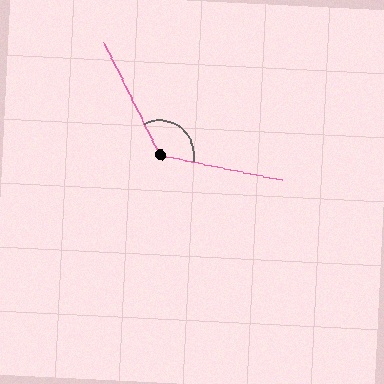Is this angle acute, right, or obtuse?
It is obtuse.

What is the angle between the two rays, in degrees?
Approximately 128 degrees.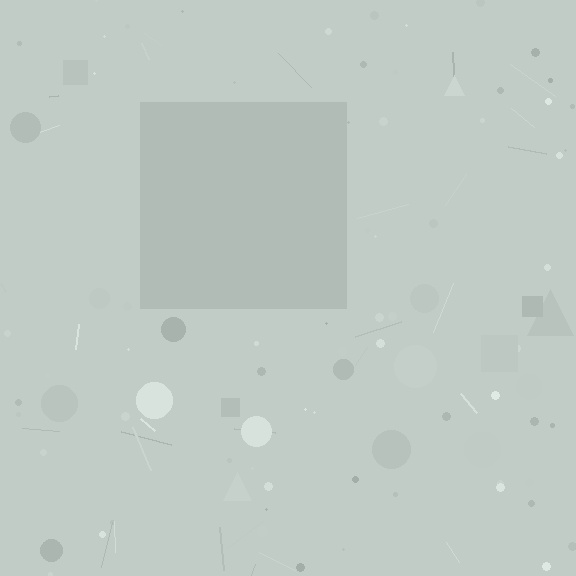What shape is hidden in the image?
A square is hidden in the image.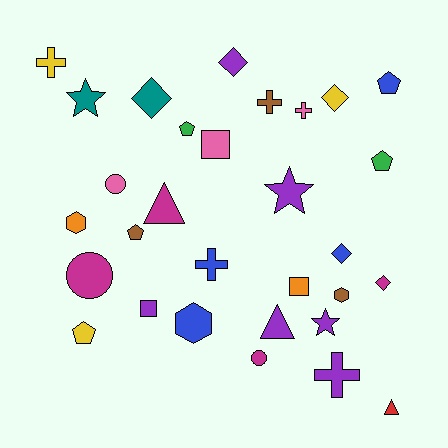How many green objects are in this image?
There are 2 green objects.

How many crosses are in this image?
There are 5 crosses.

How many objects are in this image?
There are 30 objects.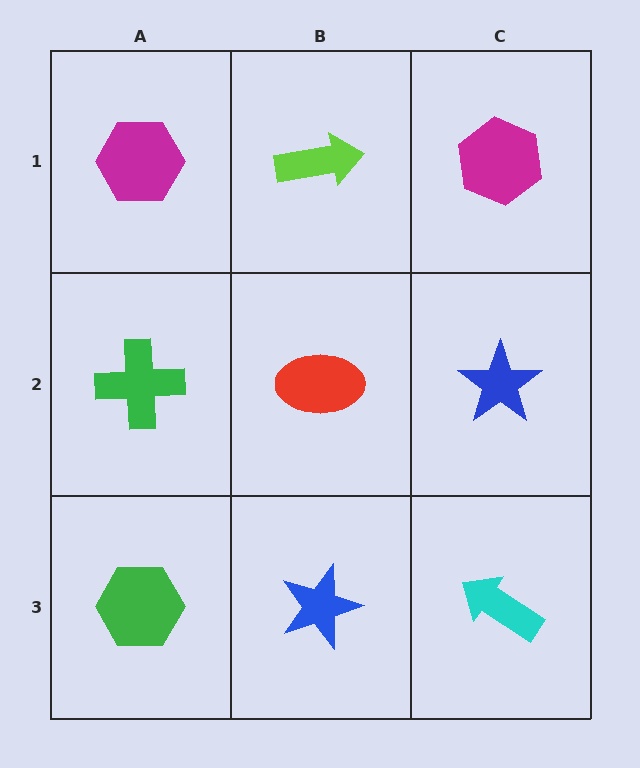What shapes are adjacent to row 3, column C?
A blue star (row 2, column C), a blue star (row 3, column B).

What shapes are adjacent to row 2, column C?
A magenta hexagon (row 1, column C), a cyan arrow (row 3, column C), a red ellipse (row 2, column B).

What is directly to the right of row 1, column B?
A magenta hexagon.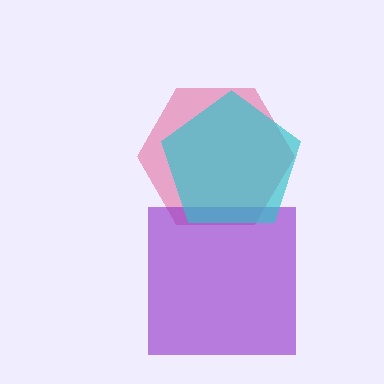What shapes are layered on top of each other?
The layered shapes are: a pink hexagon, a purple square, a cyan pentagon.